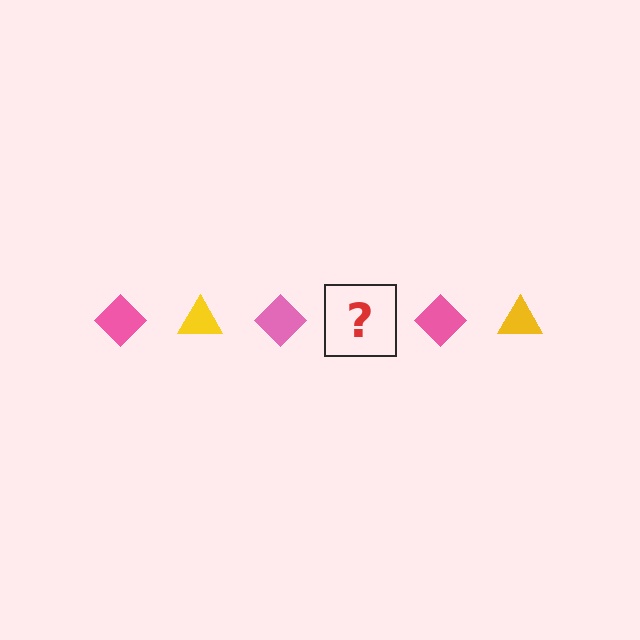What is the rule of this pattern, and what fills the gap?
The rule is that the pattern alternates between pink diamond and yellow triangle. The gap should be filled with a yellow triangle.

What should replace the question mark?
The question mark should be replaced with a yellow triangle.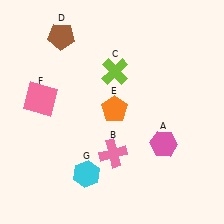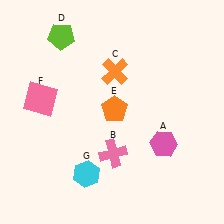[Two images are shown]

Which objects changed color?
C changed from lime to orange. D changed from brown to lime.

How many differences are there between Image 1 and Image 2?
There are 2 differences between the two images.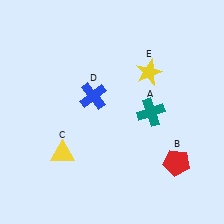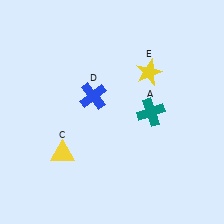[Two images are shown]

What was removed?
The red pentagon (B) was removed in Image 2.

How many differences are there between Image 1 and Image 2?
There is 1 difference between the two images.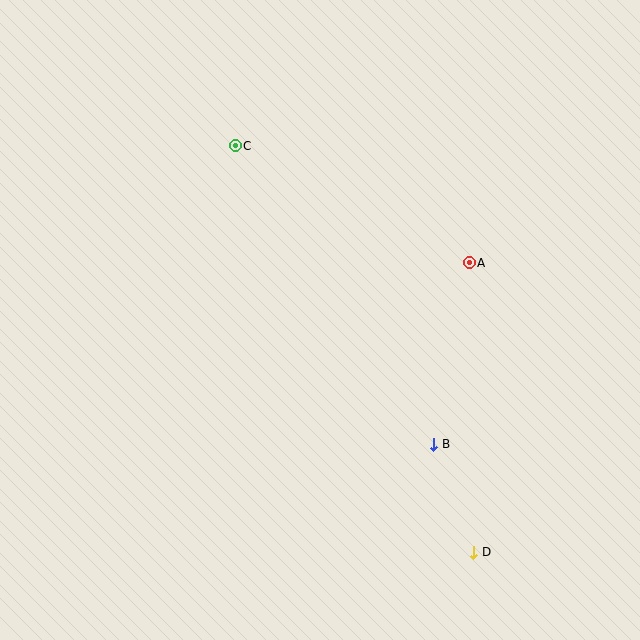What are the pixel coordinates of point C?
Point C is at (235, 146).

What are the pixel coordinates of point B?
Point B is at (434, 444).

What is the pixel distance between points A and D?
The distance between A and D is 290 pixels.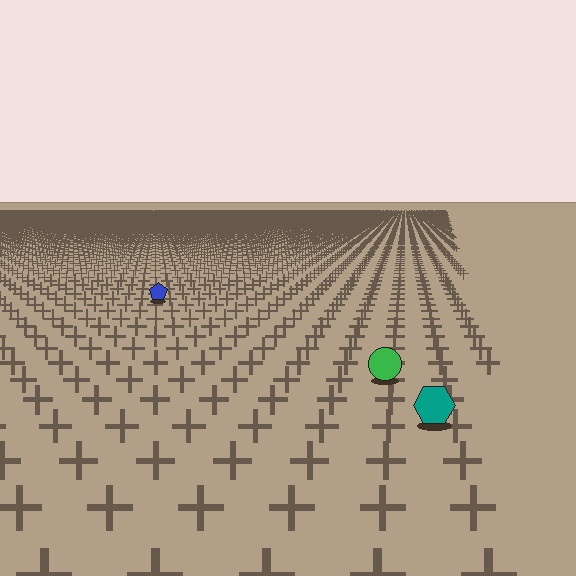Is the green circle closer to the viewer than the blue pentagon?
Yes. The green circle is closer — you can tell from the texture gradient: the ground texture is coarser near it.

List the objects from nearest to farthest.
From nearest to farthest: the teal hexagon, the green circle, the blue pentagon.